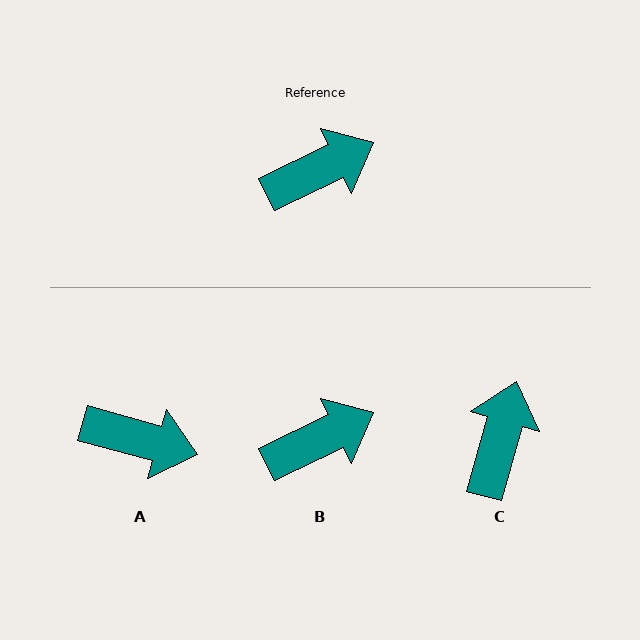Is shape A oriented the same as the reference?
No, it is off by about 41 degrees.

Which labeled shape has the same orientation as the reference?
B.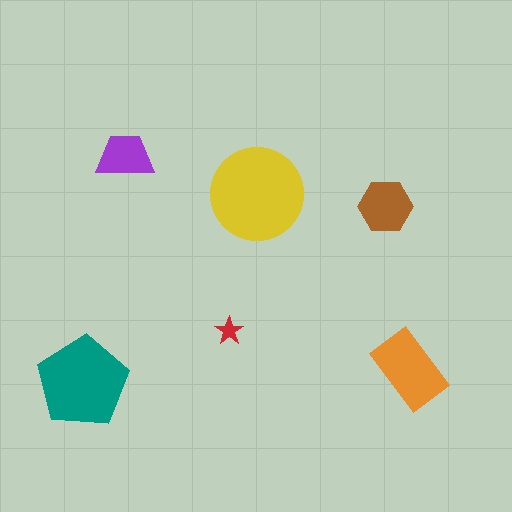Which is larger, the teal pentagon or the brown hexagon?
The teal pentagon.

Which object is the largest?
The yellow circle.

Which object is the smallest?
The red star.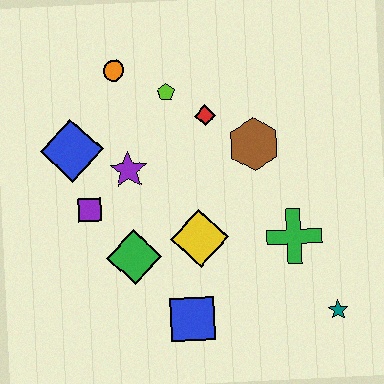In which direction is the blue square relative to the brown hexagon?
The blue square is below the brown hexagon.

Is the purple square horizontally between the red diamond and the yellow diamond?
No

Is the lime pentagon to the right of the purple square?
Yes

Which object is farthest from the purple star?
The teal star is farthest from the purple star.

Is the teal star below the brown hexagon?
Yes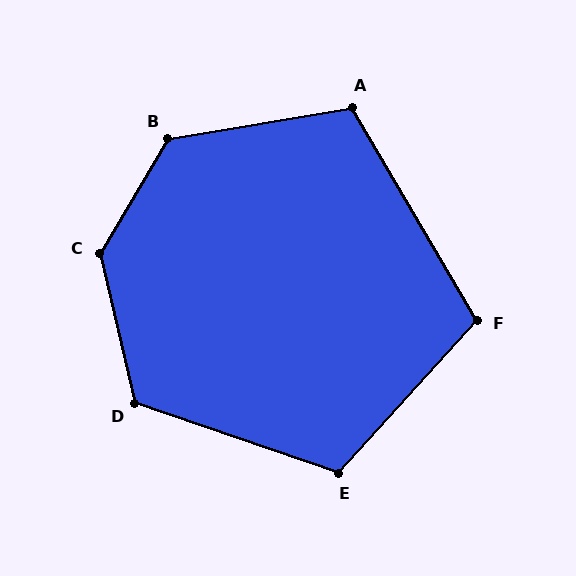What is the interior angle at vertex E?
Approximately 113 degrees (obtuse).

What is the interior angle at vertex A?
Approximately 111 degrees (obtuse).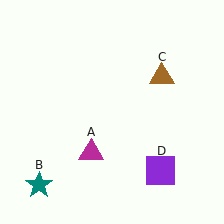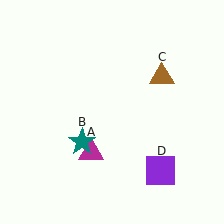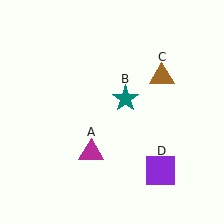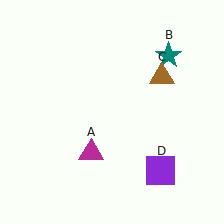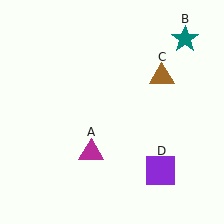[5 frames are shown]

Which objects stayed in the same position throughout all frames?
Magenta triangle (object A) and brown triangle (object C) and purple square (object D) remained stationary.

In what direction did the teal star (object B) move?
The teal star (object B) moved up and to the right.